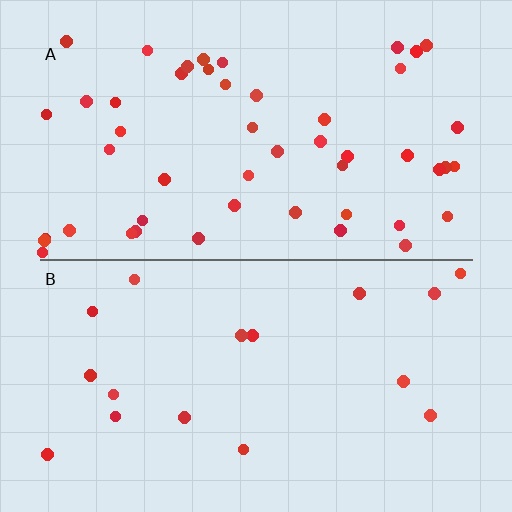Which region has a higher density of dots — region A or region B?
A (the top).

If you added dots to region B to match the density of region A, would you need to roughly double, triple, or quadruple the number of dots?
Approximately triple.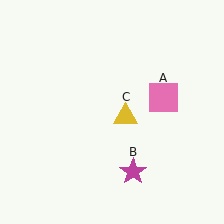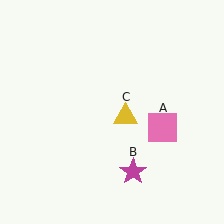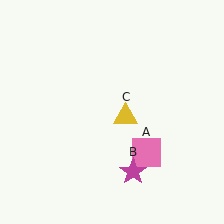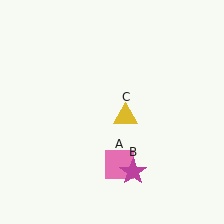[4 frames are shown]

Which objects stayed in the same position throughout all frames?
Magenta star (object B) and yellow triangle (object C) remained stationary.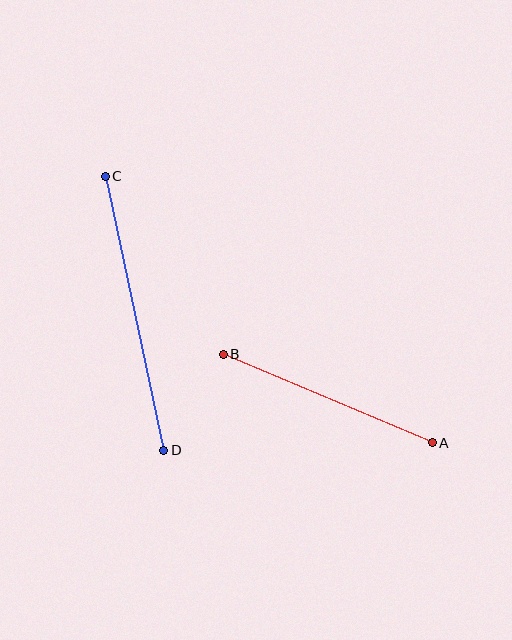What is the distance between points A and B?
The distance is approximately 227 pixels.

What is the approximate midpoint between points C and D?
The midpoint is at approximately (134, 313) pixels.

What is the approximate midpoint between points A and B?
The midpoint is at approximately (328, 399) pixels.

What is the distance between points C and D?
The distance is approximately 280 pixels.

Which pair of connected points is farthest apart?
Points C and D are farthest apart.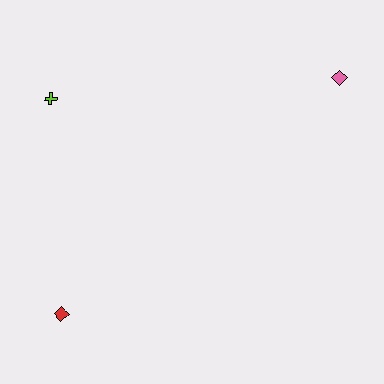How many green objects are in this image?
There are no green objects.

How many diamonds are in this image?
There are 2 diamonds.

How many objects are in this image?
There are 3 objects.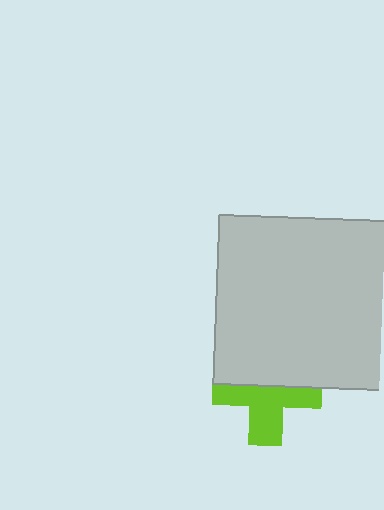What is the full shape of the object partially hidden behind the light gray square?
The partially hidden object is a lime cross.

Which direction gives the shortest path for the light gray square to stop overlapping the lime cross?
Moving up gives the shortest separation.